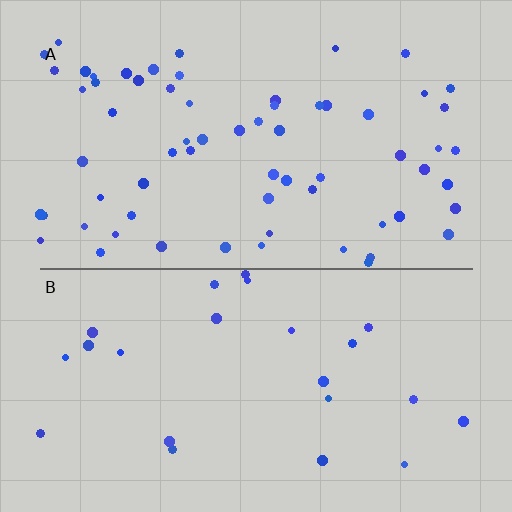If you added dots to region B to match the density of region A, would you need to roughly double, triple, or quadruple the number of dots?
Approximately triple.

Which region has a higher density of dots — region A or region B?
A (the top).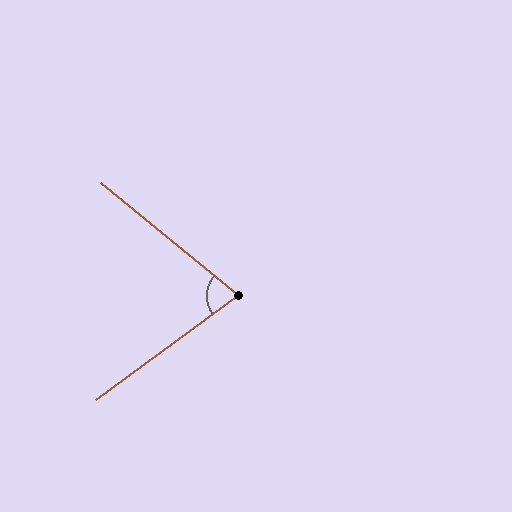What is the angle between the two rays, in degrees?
Approximately 75 degrees.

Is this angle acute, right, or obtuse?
It is acute.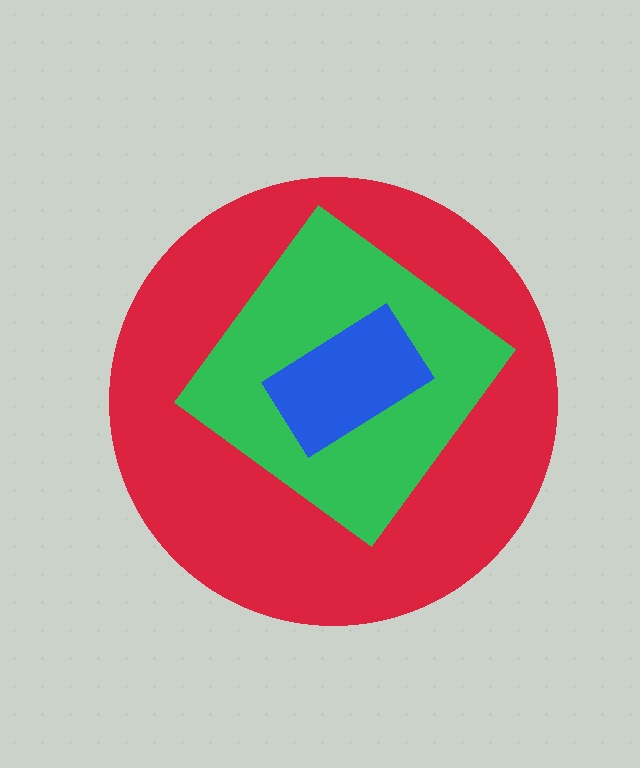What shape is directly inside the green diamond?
The blue rectangle.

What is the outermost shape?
The red circle.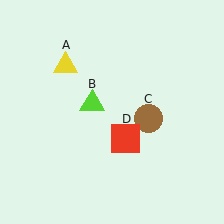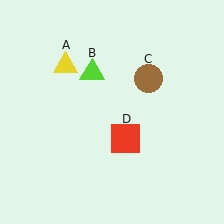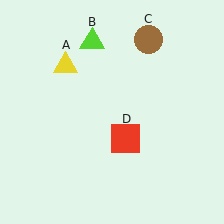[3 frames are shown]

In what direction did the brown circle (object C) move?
The brown circle (object C) moved up.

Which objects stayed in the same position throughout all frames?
Yellow triangle (object A) and red square (object D) remained stationary.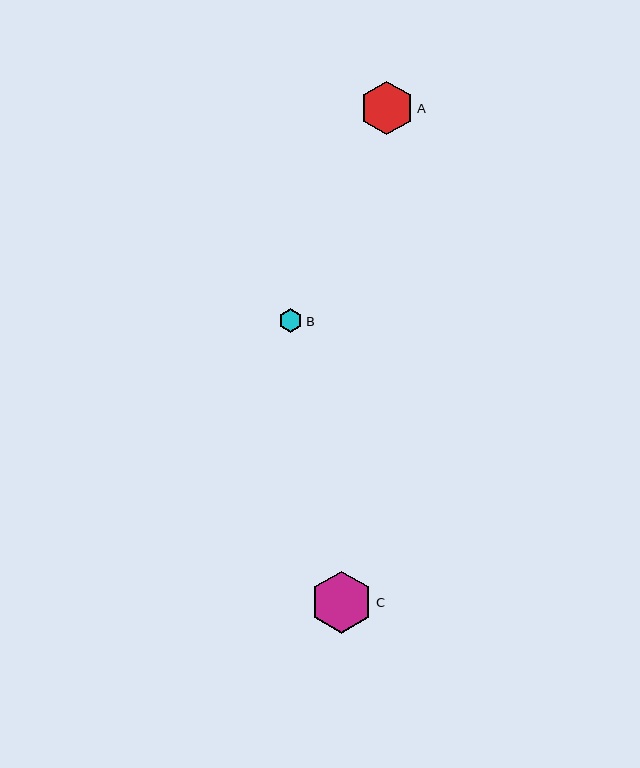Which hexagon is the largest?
Hexagon C is the largest with a size of approximately 62 pixels.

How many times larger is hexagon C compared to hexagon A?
Hexagon C is approximately 1.2 times the size of hexagon A.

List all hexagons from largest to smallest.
From largest to smallest: C, A, B.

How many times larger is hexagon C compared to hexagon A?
Hexagon C is approximately 1.2 times the size of hexagon A.